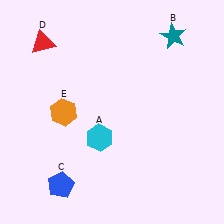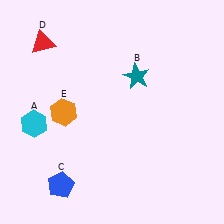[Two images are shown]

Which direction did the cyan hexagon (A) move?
The cyan hexagon (A) moved left.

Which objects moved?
The objects that moved are: the cyan hexagon (A), the teal star (B).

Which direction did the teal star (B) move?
The teal star (B) moved down.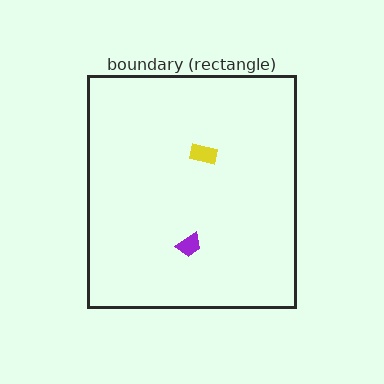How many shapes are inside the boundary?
2 inside, 0 outside.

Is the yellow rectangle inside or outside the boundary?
Inside.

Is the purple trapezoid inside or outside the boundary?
Inside.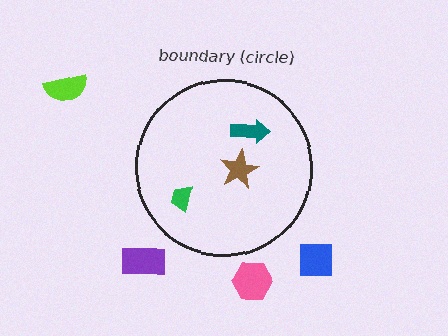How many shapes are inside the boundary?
3 inside, 4 outside.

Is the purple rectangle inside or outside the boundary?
Outside.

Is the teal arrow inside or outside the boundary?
Inside.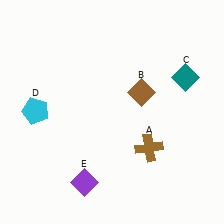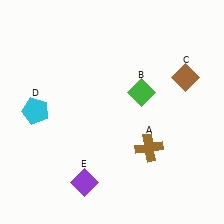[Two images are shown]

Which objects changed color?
B changed from brown to green. C changed from teal to brown.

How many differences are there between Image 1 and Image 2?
There are 2 differences between the two images.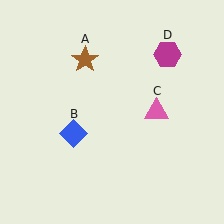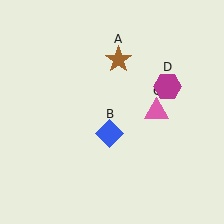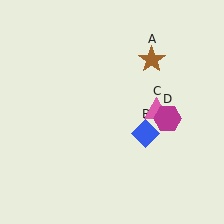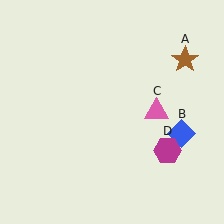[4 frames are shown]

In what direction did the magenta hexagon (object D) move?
The magenta hexagon (object D) moved down.